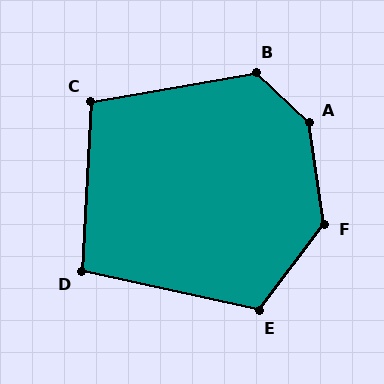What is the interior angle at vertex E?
Approximately 115 degrees (obtuse).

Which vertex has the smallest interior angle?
D, at approximately 99 degrees.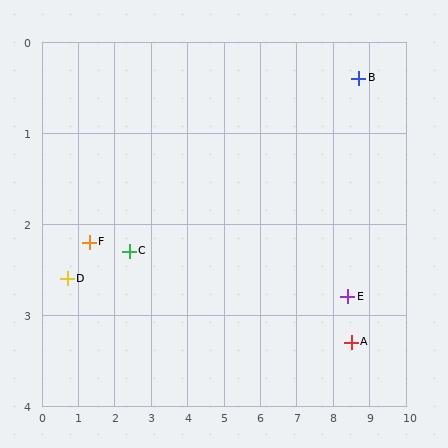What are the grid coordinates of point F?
Point F is at approximately (1.3, 2.2).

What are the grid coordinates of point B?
Point B is at approximately (8.7, 0.4).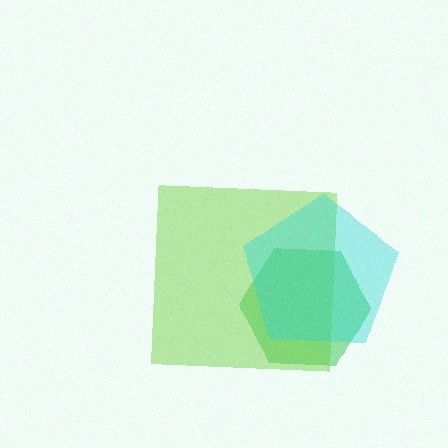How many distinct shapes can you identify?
There are 3 distinct shapes: a green hexagon, a lime square, a cyan pentagon.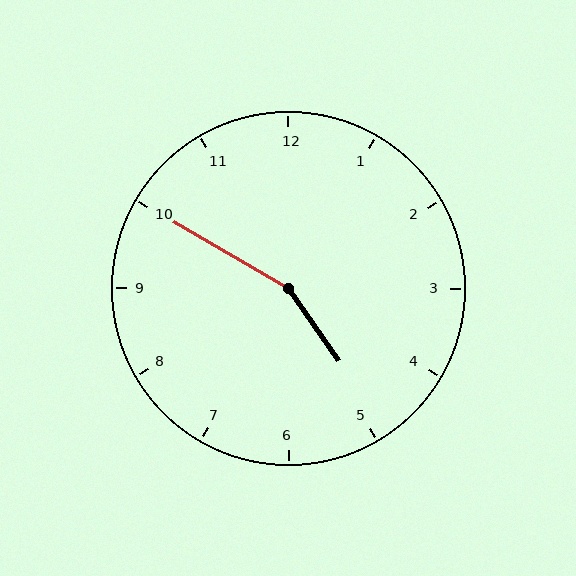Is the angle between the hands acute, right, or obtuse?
It is obtuse.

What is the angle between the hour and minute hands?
Approximately 155 degrees.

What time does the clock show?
4:50.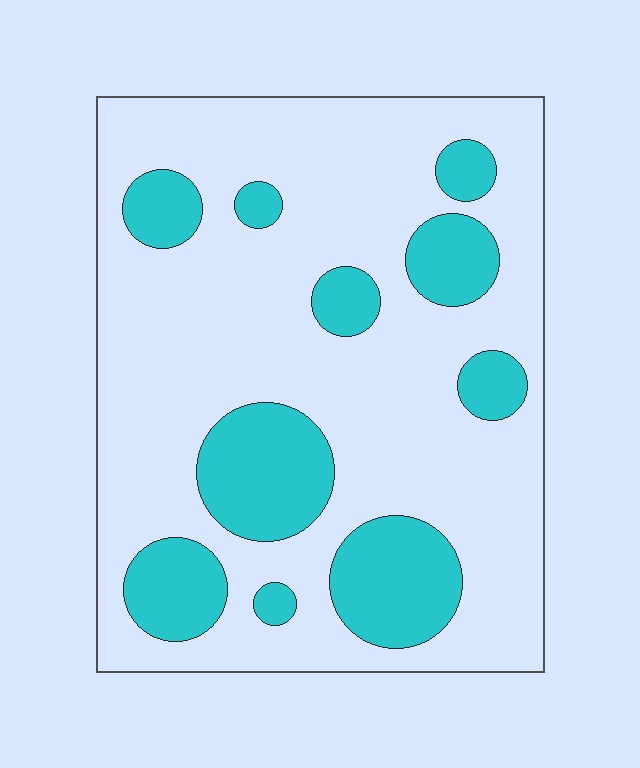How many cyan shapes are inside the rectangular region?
10.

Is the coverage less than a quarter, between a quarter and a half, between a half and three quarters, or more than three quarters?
Less than a quarter.